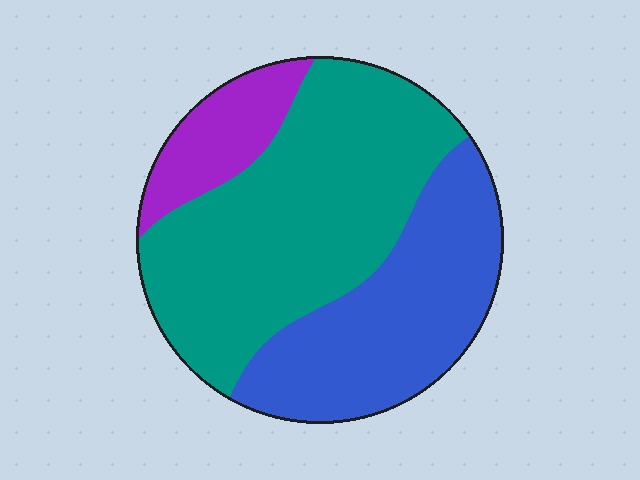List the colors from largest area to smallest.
From largest to smallest: teal, blue, purple.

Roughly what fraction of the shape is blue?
Blue takes up between a third and a half of the shape.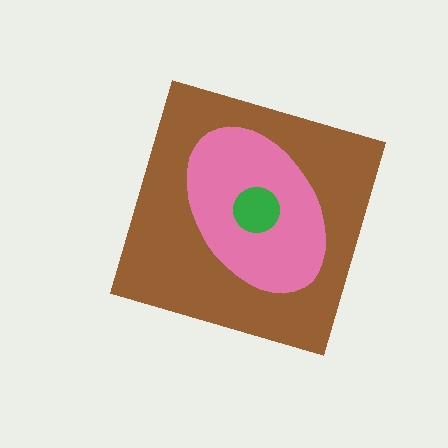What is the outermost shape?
The brown diamond.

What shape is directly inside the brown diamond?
The pink ellipse.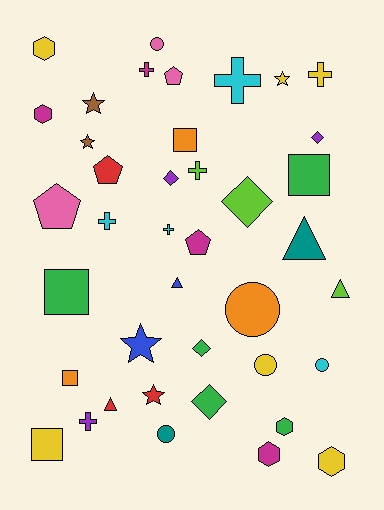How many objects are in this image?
There are 40 objects.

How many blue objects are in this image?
There are 2 blue objects.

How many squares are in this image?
There are 5 squares.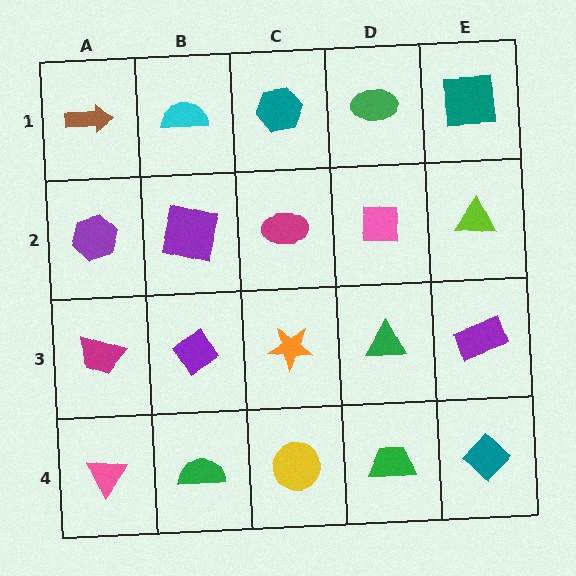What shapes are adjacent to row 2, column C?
A teal hexagon (row 1, column C), an orange star (row 3, column C), a purple square (row 2, column B), a pink square (row 2, column D).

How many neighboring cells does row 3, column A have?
3.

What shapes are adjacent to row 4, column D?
A green triangle (row 3, column D), a yellow circle (row 4, column C), a teal diamond (row 4, column E).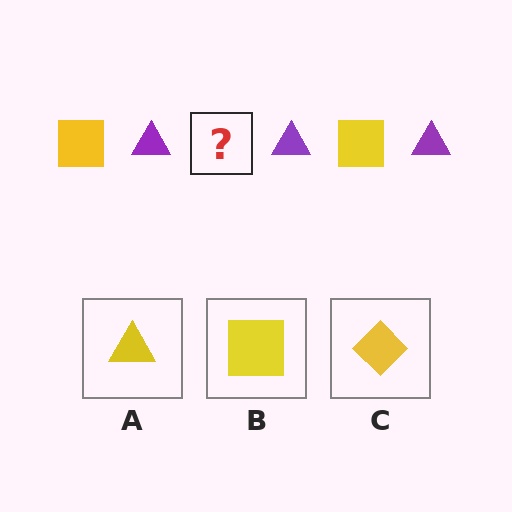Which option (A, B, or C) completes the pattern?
B.